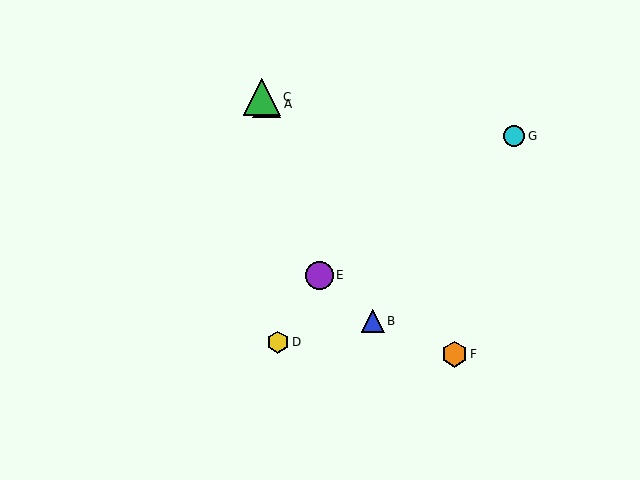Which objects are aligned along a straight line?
Objects A, C, F are aligned along a straight line.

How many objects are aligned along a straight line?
3 objects (A, C, F) are aligned along a straight line.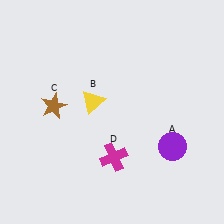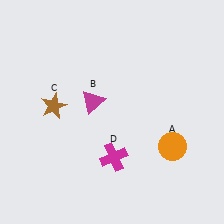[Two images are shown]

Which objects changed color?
A changed from purple to orange. B changed from yellow to magenta.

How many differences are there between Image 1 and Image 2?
There are 2 differences between the two images.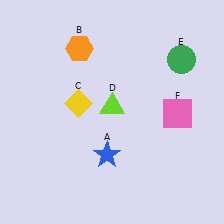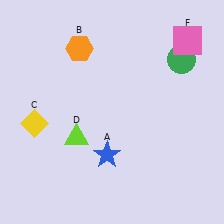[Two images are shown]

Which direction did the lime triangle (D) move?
The lime triangle (D) moved left.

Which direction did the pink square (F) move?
The pink square (F) moved up.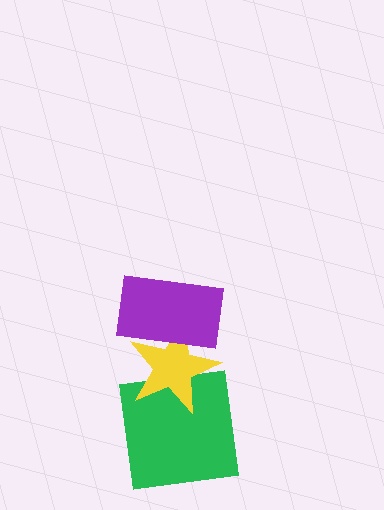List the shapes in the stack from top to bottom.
From top to bottom: the purple rectangle, the yellow star, the green square.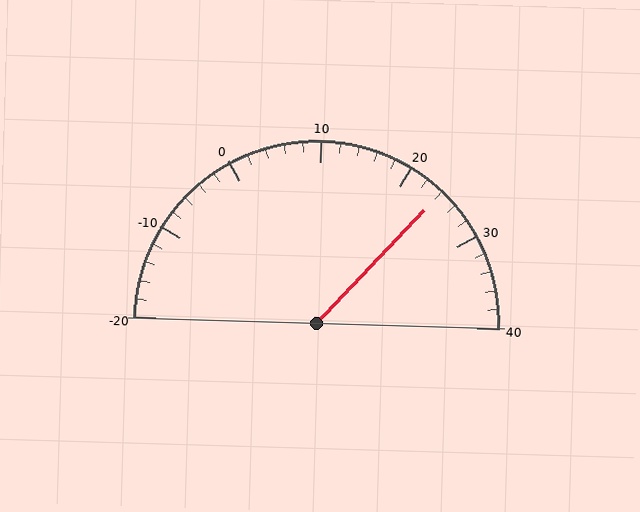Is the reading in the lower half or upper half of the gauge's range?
The reading is in the upper half of the range (-20 to 40).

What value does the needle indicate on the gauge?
The needle indicates approximately 24.